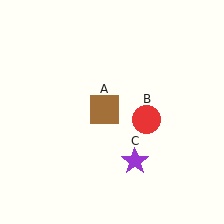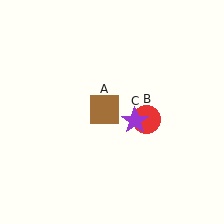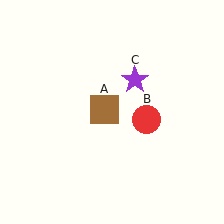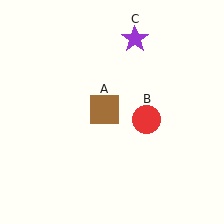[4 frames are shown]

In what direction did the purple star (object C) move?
The purple star (object C) moved up.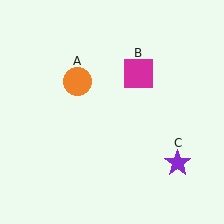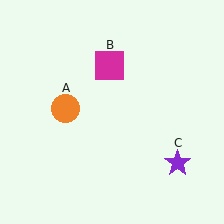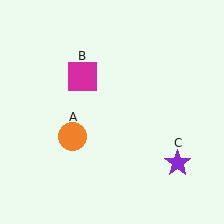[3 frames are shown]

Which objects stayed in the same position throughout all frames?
Purple star (object C) remained stationary.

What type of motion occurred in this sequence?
The orange circle (object A), magenta square (object B) rotated counterclockwise around the center of the scene.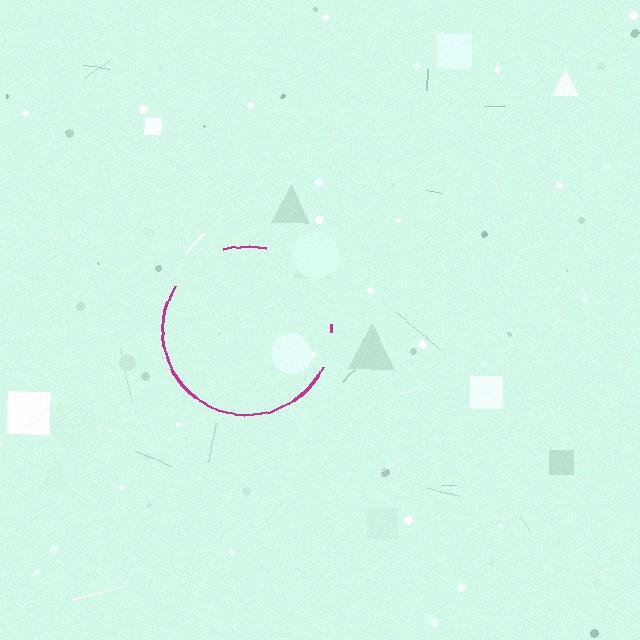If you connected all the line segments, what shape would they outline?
They would outline a circle.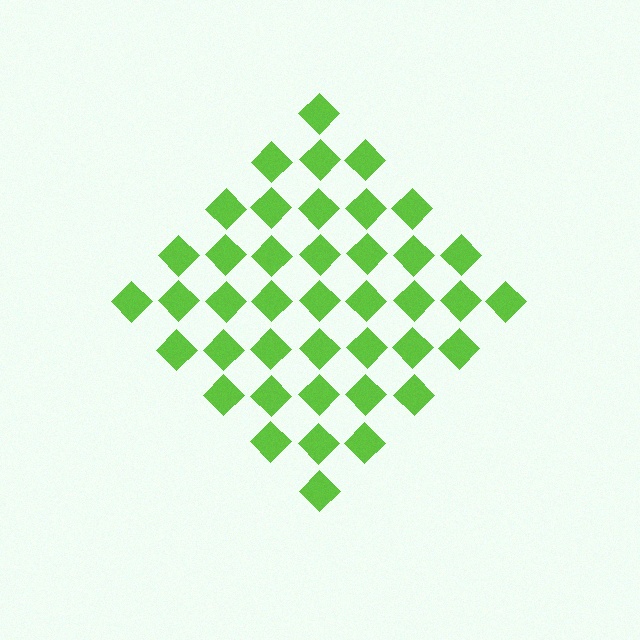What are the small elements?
The small elements are diamonds.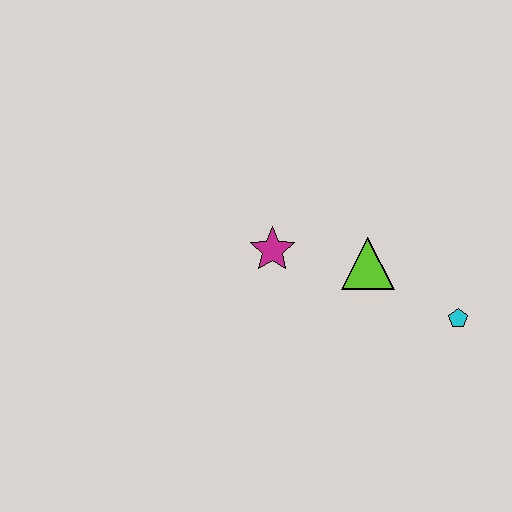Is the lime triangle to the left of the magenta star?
No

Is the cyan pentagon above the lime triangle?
No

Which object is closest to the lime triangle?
The magenta star is closest to the lime triangle.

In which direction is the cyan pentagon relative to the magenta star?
The cyan pentagon is to the right of the magenta star.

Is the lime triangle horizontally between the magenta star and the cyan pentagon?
Yes